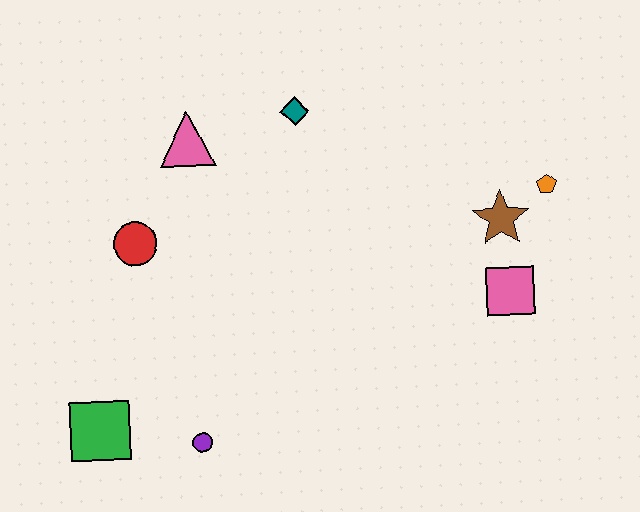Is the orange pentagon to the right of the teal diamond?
Yes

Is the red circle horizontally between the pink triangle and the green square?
Yes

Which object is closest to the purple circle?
The green square is closest to the purple circle.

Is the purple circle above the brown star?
No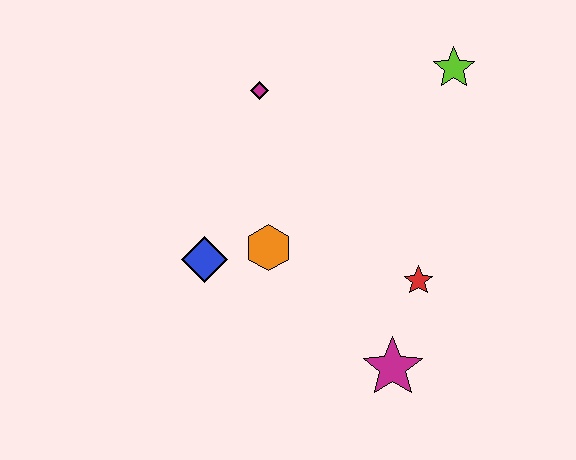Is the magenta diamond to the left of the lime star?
Yes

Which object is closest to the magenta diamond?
The orange hexagon is closest to the magenta diamond.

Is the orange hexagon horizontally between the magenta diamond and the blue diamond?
No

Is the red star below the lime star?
Yes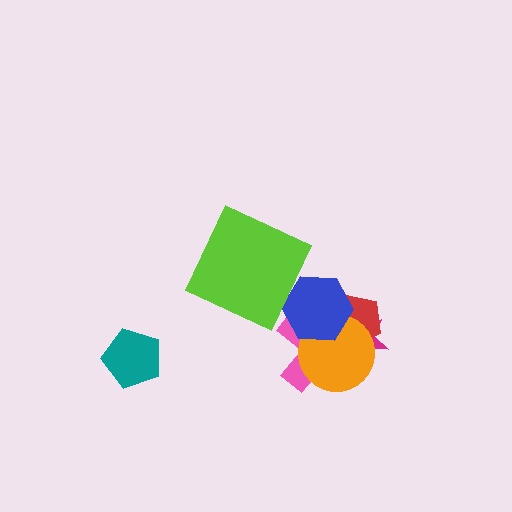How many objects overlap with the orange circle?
4 objects overlap with the orange circle.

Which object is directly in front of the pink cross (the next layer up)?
The red pentagon is directly in front of the pink cross.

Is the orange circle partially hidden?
Yes, it is partially covered by another shape.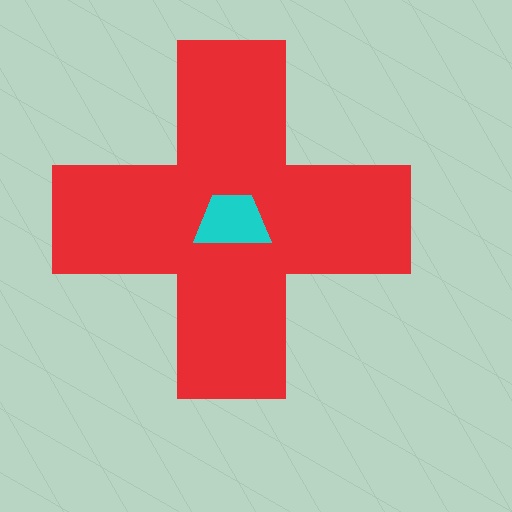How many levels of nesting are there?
2.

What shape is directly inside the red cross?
The cyan trapezoid.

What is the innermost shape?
The cyan trapezoid.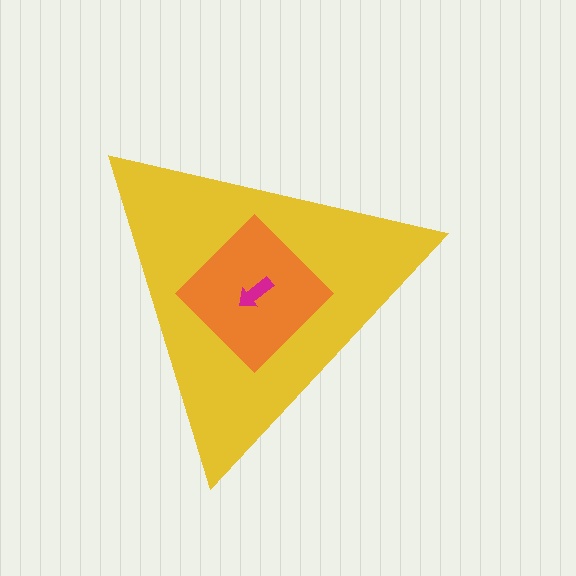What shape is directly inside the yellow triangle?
The orange diamond.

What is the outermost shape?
The yellow triangle.